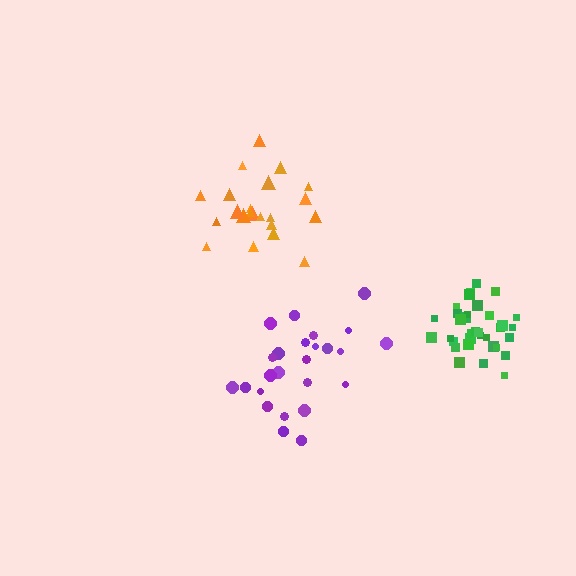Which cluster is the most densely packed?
Green.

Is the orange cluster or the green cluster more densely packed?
Green.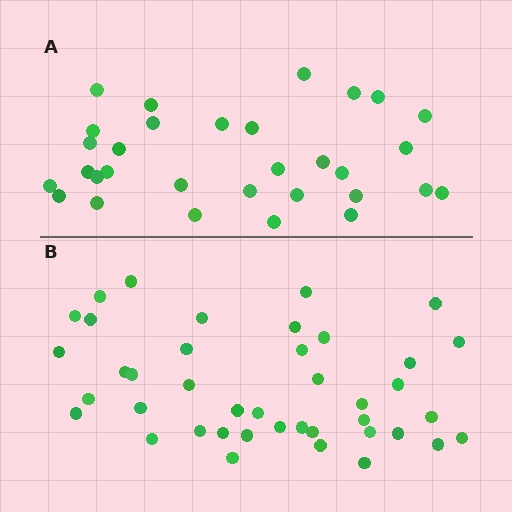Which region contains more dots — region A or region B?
Region B (the bottom region) has more dots.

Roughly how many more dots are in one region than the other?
Region B has roughly 10 or so more dots than region A.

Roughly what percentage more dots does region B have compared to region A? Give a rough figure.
About 30% more.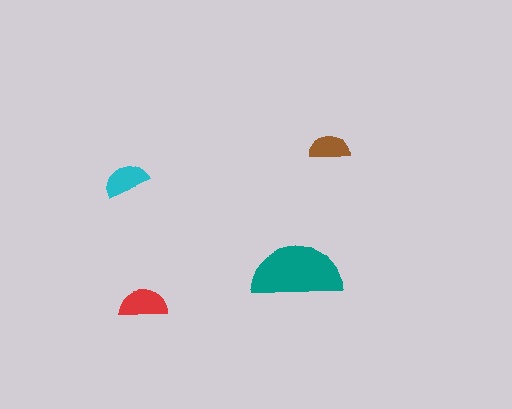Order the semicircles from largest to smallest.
the teal one, the red one, the cyan one, the brown one.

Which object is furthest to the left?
The cyan semicircle is leftmost.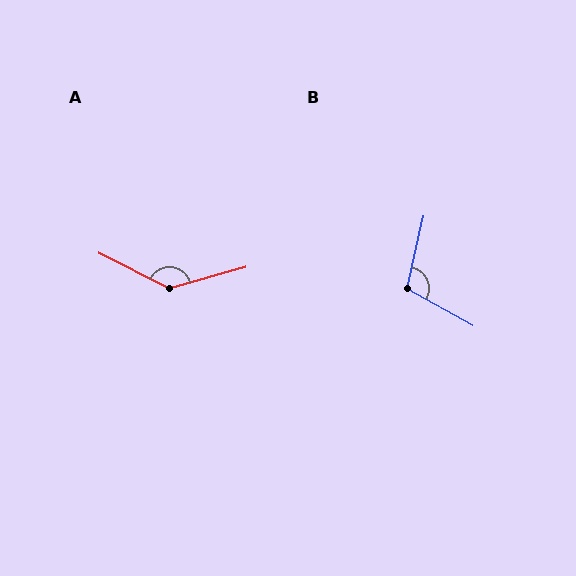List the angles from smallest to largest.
B (106°), A (138°).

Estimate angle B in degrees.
Approximately 106 degrees.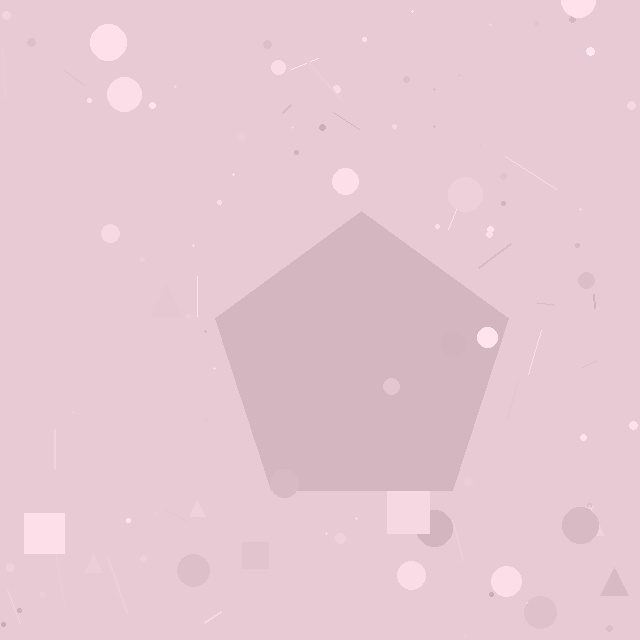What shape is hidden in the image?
A pentagon is hidden in the image.